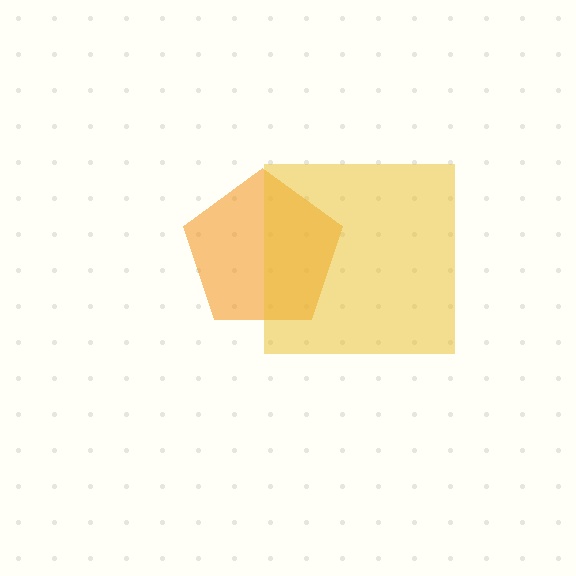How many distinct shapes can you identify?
There are 2 distinct shapes: an orange pentagon, a yellow square.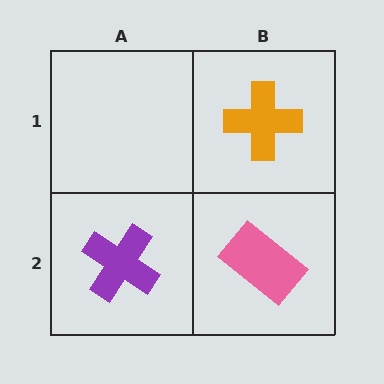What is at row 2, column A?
A purple cross.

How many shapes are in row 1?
1 shape.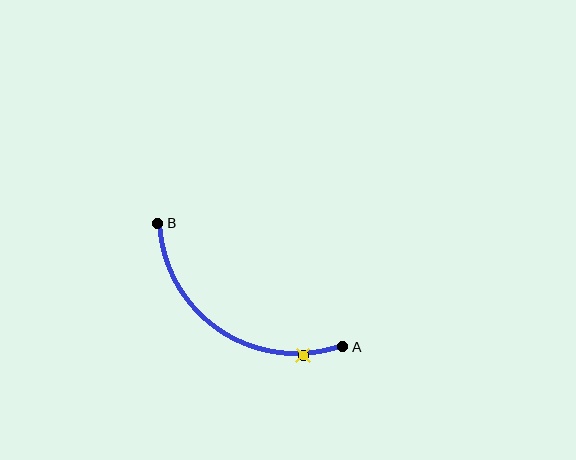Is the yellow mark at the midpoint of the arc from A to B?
No. The yellow mark lies on the arc but is closer to endpoint A. The arc midpoint would be at the point on the curve equidistant along the arc from both A and B.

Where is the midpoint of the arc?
The arc midpoint is the point on the curve farthest from the straight line joining A and B. It sits below and to the left of that line.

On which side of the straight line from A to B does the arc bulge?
The arc bulges below and to the left of the straight line connecting A and B.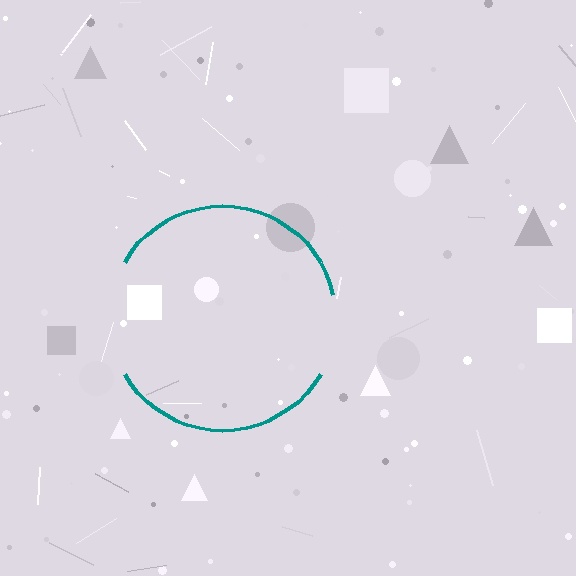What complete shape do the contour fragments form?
The contour fragments form a circle.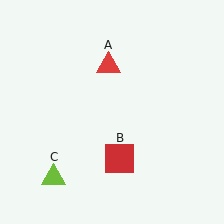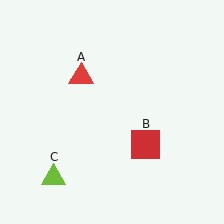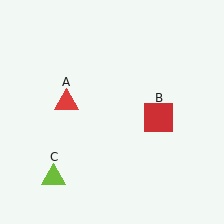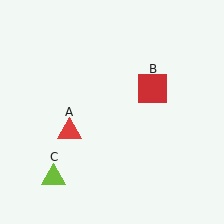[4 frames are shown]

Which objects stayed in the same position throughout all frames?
Lime triangle (object C) remained stationary.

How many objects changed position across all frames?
2 objects changed position: red triangle (object A), red square (object B).